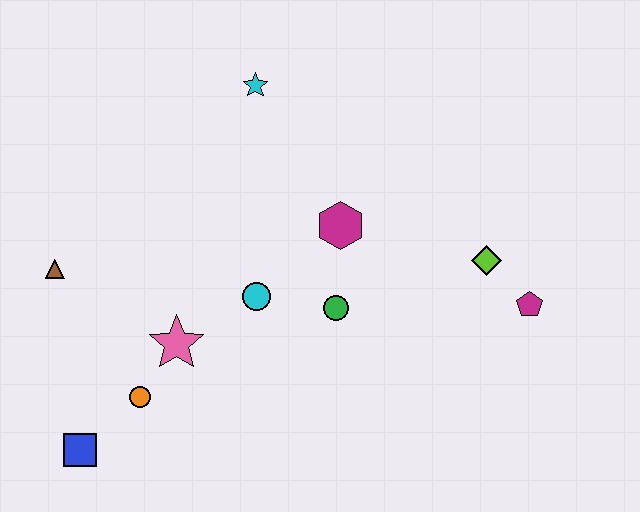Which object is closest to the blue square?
The orange circle is closest to the blue square.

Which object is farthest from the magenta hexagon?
The blue square is farthest from the magenta hexagon.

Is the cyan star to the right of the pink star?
Yes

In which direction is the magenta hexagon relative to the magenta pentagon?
The magenta hexagon is to the left of the magenta pentagon.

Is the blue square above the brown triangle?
No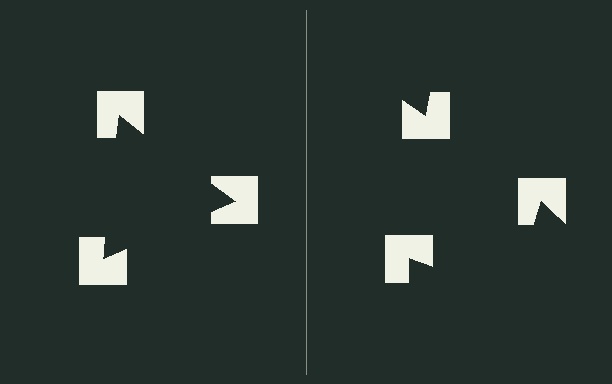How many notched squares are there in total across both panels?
6 — 3 on each side.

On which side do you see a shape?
An illusory triangle appears on the left side. On the right side the wedge cuts are rotated, so no coherent shape forms.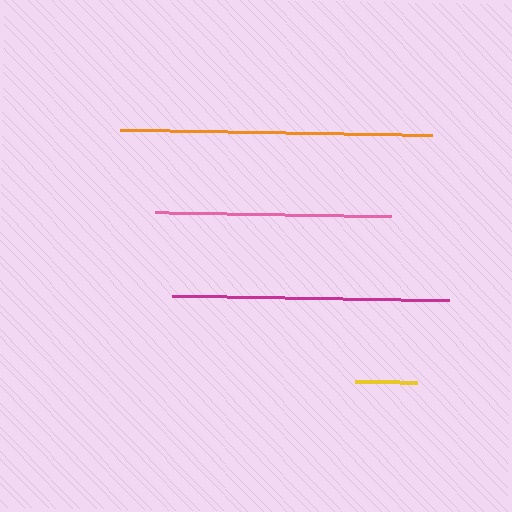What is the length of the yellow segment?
The yellow segment is approximately 62 pixels long.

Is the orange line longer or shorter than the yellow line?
The orange line is longer than the yellow line.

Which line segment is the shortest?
The yellow line is the shortest at approximately 62 pixels.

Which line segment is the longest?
The orange line is the longest at approximately 312 pixels.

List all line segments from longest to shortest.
From longest to shortest: orange, magenta, pink, yellow.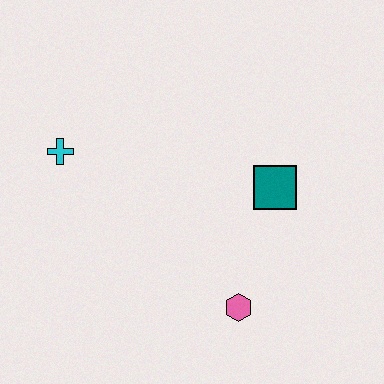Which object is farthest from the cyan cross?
The pink hexagon is farthest from the cyan cross.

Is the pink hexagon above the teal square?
No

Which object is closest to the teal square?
The pink hexagon is closest to the teal square.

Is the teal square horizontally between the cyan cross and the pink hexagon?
No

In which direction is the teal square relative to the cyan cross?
The teal square is to the right of the cyan cross.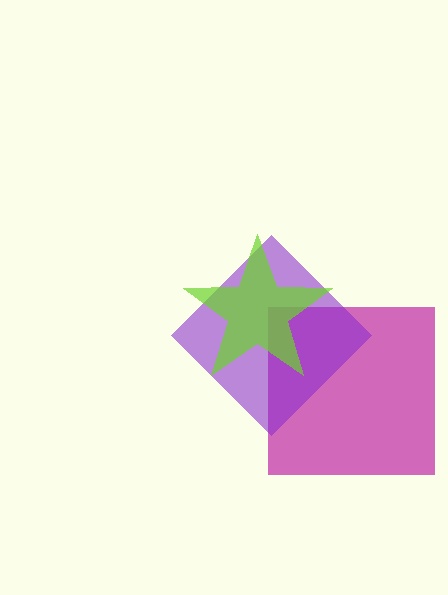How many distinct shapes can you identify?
There are 3 distinct shapes: a magenta square, a purple diamond, a lime star.